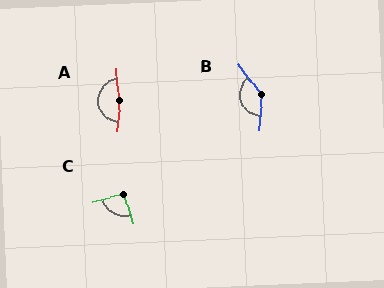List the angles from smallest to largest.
C (92°), B (139°), A (169°).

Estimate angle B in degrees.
Approximately 139 degrees.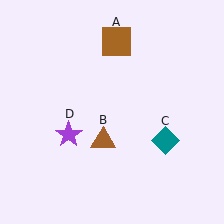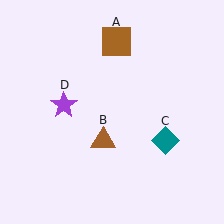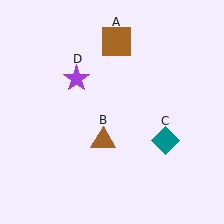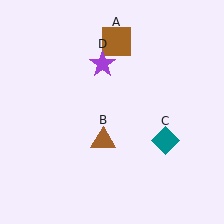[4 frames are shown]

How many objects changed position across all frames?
1 object changed position: purple star (object D).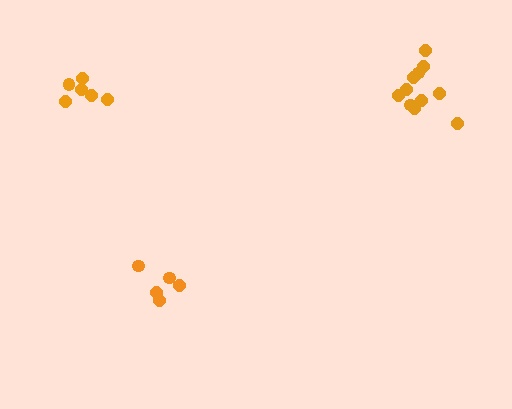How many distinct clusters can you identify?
There are 3 distinct clusters.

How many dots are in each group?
Group 1: 6 dots, Group 2: 5 dots, Group 3: 11 dots (22 total).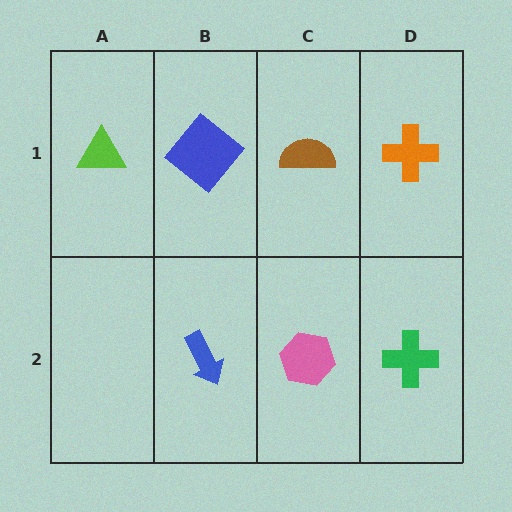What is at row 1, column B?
A blue diamond.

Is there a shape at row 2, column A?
No, that cell is empty.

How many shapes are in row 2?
3 shapes.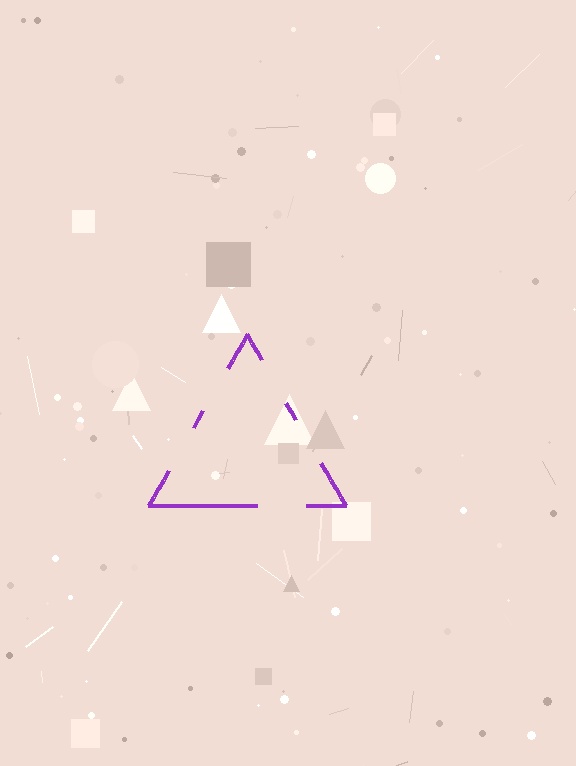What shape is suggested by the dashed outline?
The dashed outline suggests a triangle.